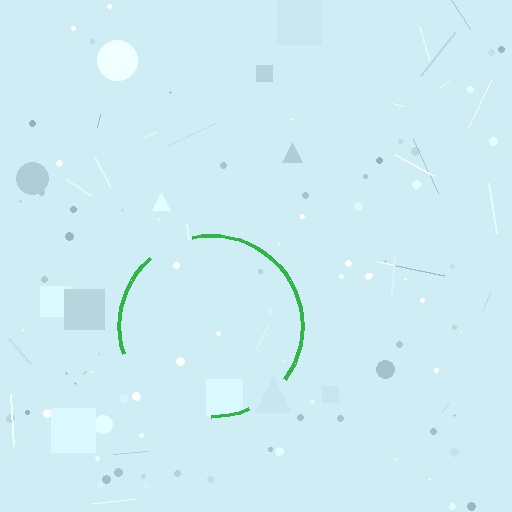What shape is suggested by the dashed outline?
The dashed outline suggests a circle.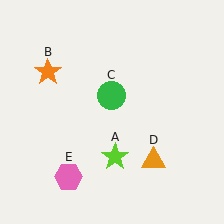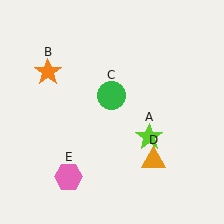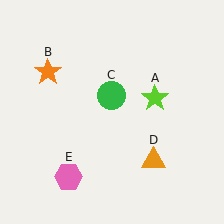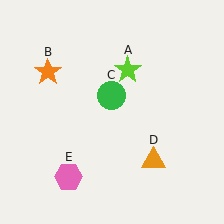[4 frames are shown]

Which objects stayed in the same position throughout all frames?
Orange star (object B) and green circle (object C) and orange triangle (object D) and pink hexagon (object E) remained stationary.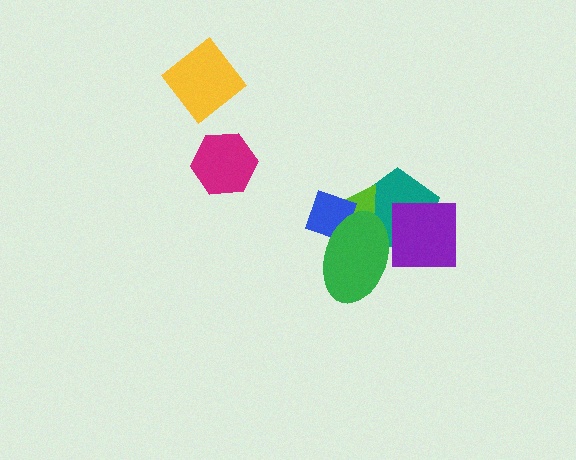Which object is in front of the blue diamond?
The green ellipse is in front of the blue diamond.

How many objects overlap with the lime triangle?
3 objects overlap with the lime triangle.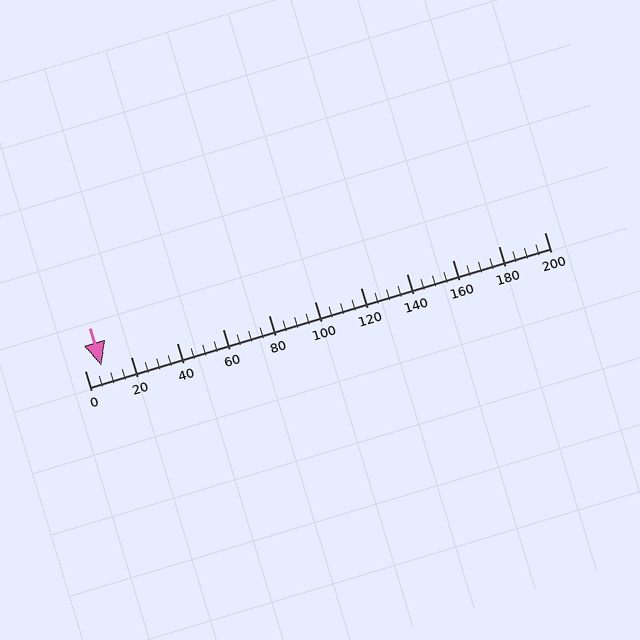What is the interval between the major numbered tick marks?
The major tick marks are spaced 20 units apart.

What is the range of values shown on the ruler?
The ruler shows values from 0 to 200.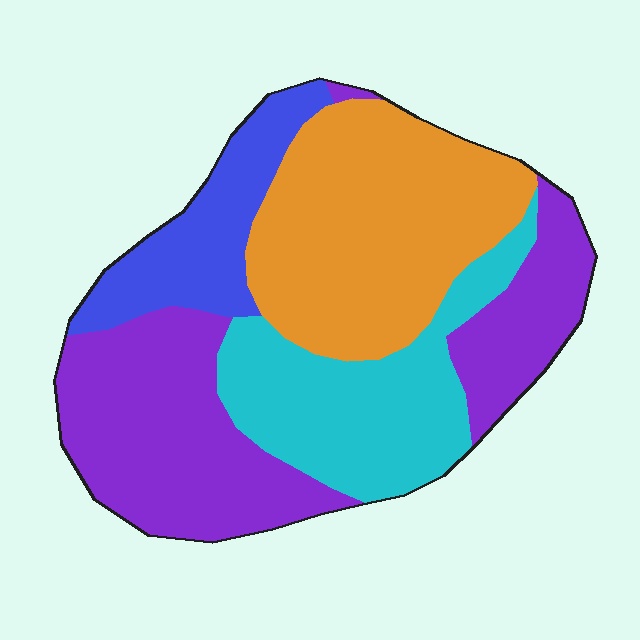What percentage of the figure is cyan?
Cyan takes up between a sixth and a third of the figure.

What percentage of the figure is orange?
Orange takes up between a sixth and a third of the figure.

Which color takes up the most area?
Purple, at roughly 35%.